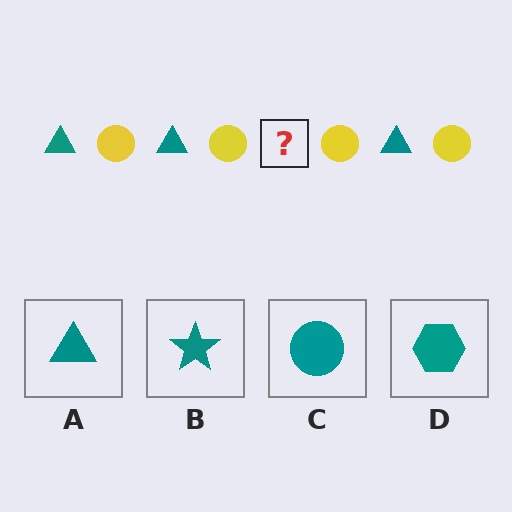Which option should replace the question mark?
Option A.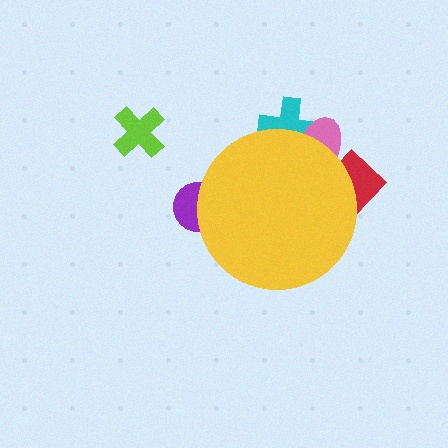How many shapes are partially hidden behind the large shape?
4 shapes are partially hidden.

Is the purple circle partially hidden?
Yes, the purple circle is partially hidden behind the yellow circle.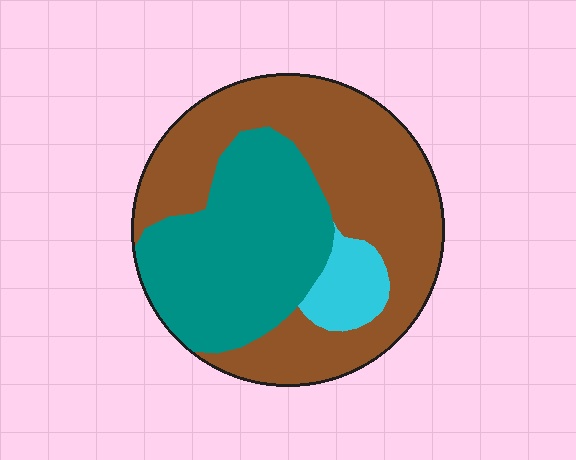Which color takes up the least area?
Cyan, at roughly 10%.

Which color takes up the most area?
Brown, at roughly 55%.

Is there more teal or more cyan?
Teal.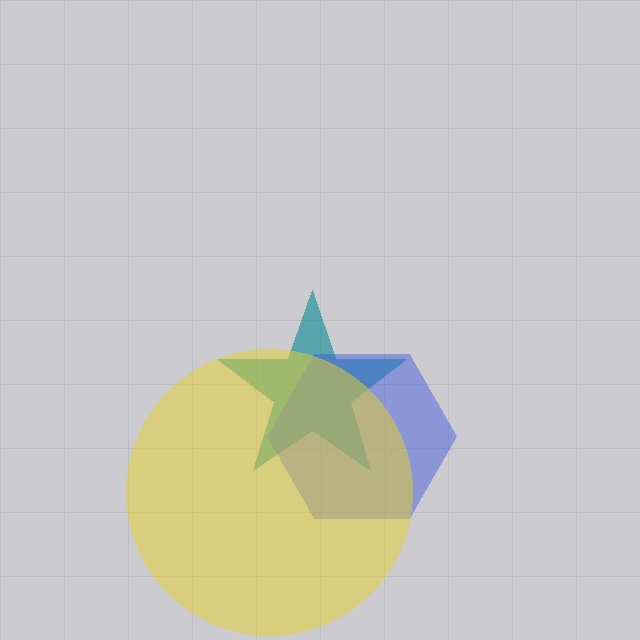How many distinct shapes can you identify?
There are 3 distinct shapes: a teal star, a blue hexagon, a yellow circle.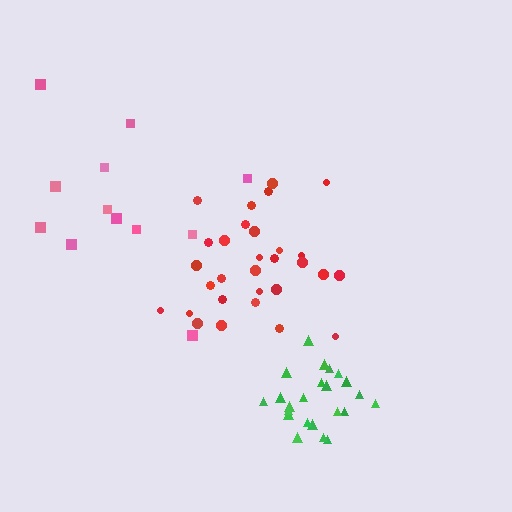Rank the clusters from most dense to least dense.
green, red, pink.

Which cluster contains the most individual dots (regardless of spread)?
Red (30).